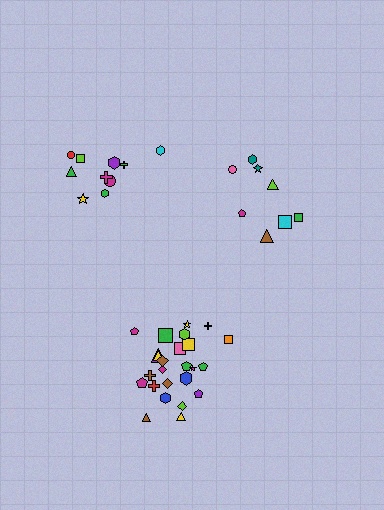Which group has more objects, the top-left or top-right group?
The top-left group.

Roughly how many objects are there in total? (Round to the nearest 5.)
Roughly 45 objects in total.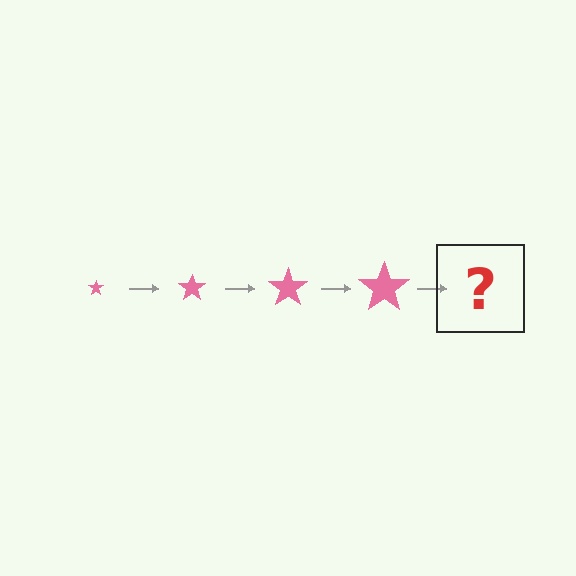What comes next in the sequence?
The next element should be a pink star, larger than the previous one.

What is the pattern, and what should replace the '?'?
The pattern is that the star gets progressively larger each step. The '?' should be a pink star, larger than the previous one.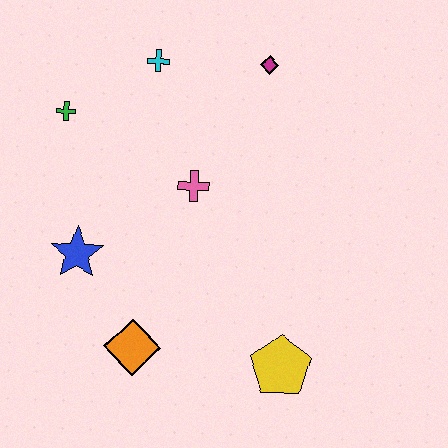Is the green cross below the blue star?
No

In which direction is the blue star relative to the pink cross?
The blue star is to the left of the pink cross.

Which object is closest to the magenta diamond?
The cyan cross is closest to the magenta diamond.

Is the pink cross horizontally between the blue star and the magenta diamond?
Yes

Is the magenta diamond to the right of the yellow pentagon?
No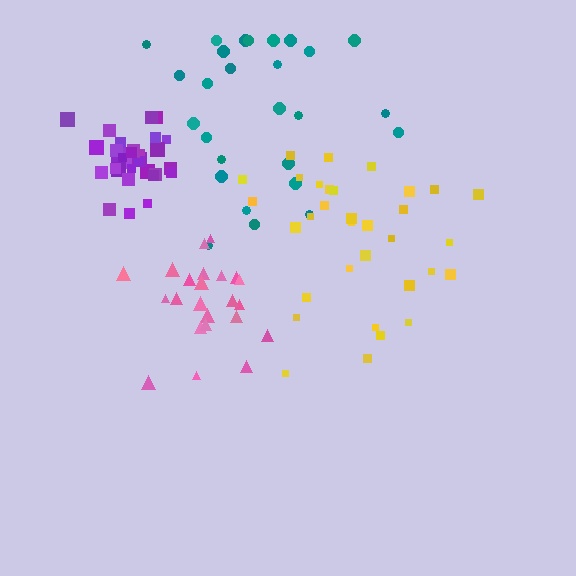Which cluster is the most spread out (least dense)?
Teal.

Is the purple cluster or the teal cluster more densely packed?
Purple.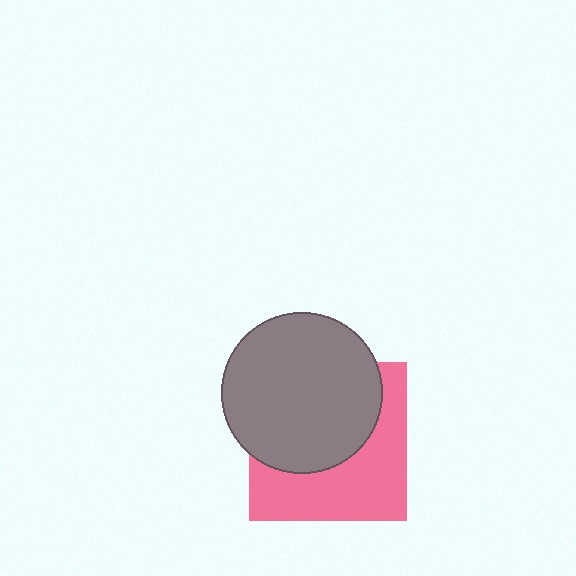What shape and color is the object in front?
The object in front is a gray circle.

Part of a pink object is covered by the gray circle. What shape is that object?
It is a square.